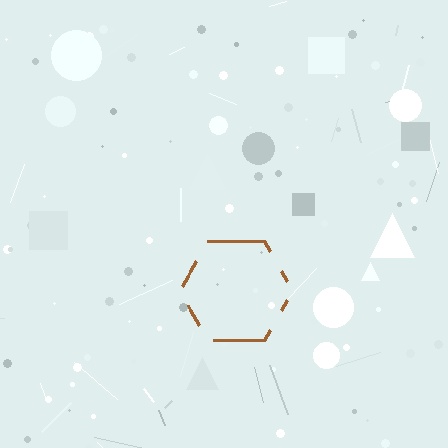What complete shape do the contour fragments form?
The contour fragments form a hexagon.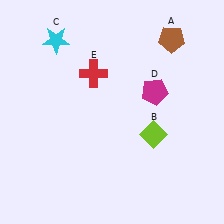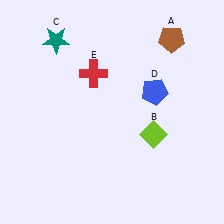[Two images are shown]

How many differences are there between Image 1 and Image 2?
There are 2 differences between the two images.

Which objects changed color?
C changed from cyan to teal. D changed from magenta to blue.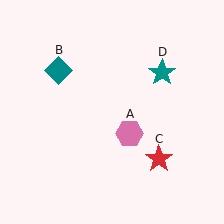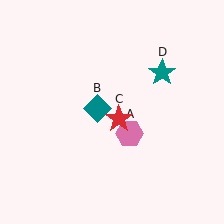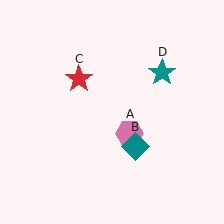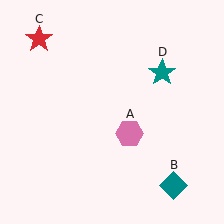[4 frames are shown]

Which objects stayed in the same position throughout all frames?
Pink hexagon (object A) and teal star (object D) remained stationary.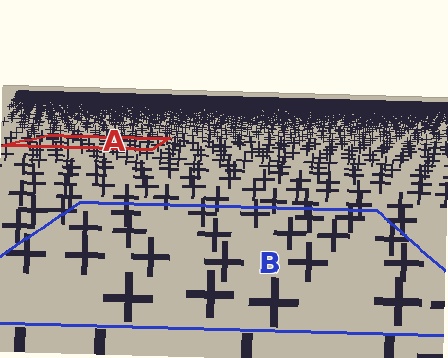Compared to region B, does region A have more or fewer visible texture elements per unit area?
Region A has more texture elements per unit area — they are packed more densely because it is farther away.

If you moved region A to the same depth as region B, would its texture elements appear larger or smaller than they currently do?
They would appear larger. At a closer depth, the same texture elements are projected at a bigger on-screen size.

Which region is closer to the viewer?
Region B is closer. The texture elements there are larger and more spread out.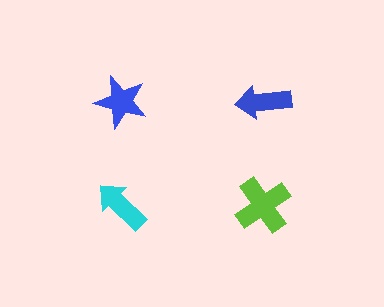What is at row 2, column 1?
A cyan arrow.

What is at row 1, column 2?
A blue arrow.